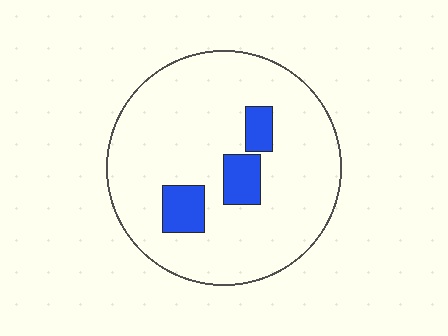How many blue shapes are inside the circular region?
3.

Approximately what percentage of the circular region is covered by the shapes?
Approximately 10%.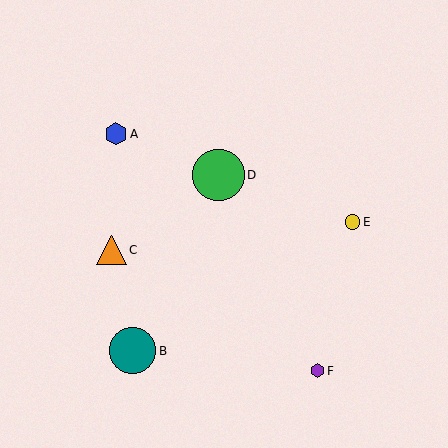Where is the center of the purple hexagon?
The center of the purple hexagon is at (317, 371).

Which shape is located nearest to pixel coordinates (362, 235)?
The yellow circle (labeled E) at (352, 222) is nearest to that location.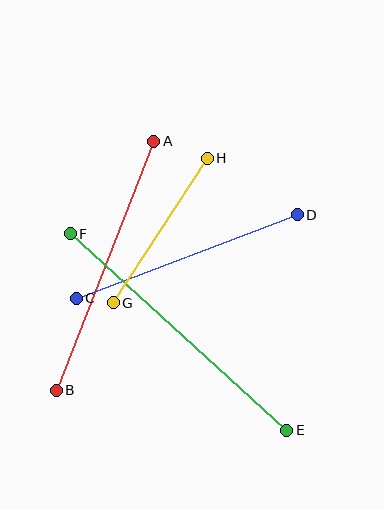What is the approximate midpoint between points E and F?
The midpoint is at approximately (178, 332) pixels.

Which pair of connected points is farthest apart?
Points E and F are farthest apart.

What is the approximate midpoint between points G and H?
The midpoint is at approximately (160, 230) pixels.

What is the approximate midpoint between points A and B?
The midpoint is at approximately (105, 266) pixels.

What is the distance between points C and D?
The distance is approximately 236 pixels.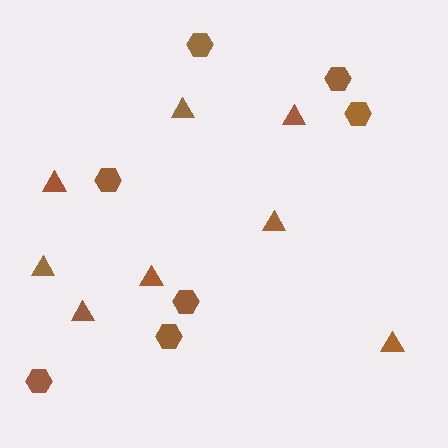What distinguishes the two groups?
There are 2 groups: one group of triangles (8) and one group of hexagons (7).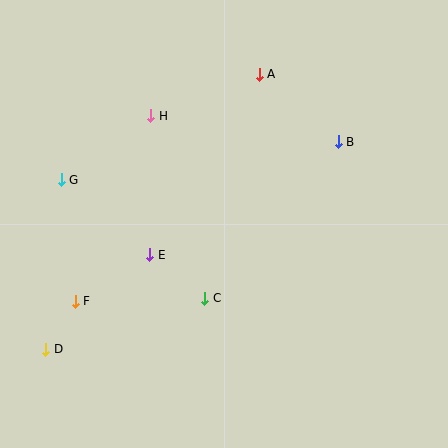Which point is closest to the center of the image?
Point C at (205, 298) is closest to the center.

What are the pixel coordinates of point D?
Point D is at (46, 349).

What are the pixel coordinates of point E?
Point E is at (150, 255).